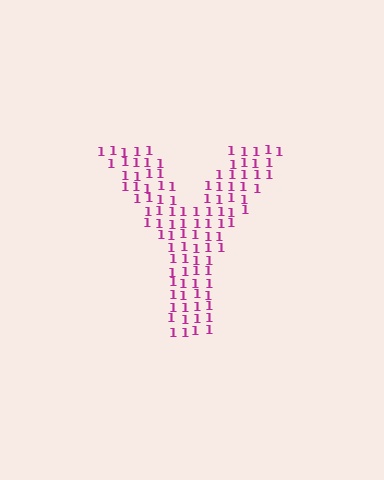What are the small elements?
The small elements are digit 1's.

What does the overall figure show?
The overall figure shows the letter Y.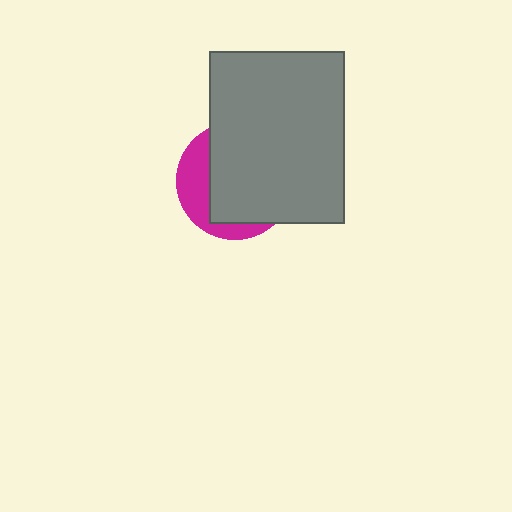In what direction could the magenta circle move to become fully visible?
The magenta circle could move left. That would shift it out from behind the gray rectangle entirely.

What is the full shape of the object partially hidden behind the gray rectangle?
The partially hidden object is a magenta circle.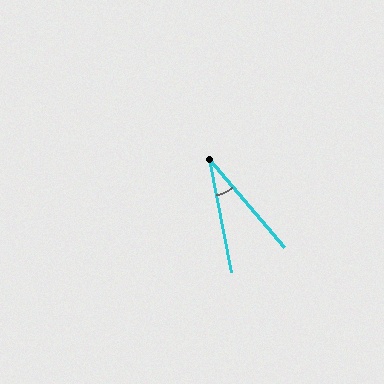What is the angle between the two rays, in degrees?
Approximately 29 degrees.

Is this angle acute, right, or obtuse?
It is acute.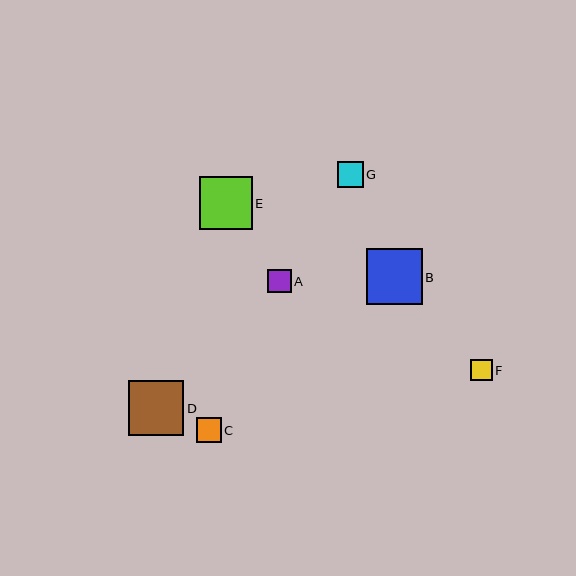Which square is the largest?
Square B is the largest with a size of approximately 56 pixels.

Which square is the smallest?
Square F is the smallest with a size of approximately 21 pixels.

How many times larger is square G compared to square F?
Square G is approximately 1.2 times the size of square F.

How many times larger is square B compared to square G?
Square B is approximately 2.1 times the size of square G.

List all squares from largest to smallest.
From largest to smallest: B, D, E, G, C, A, F.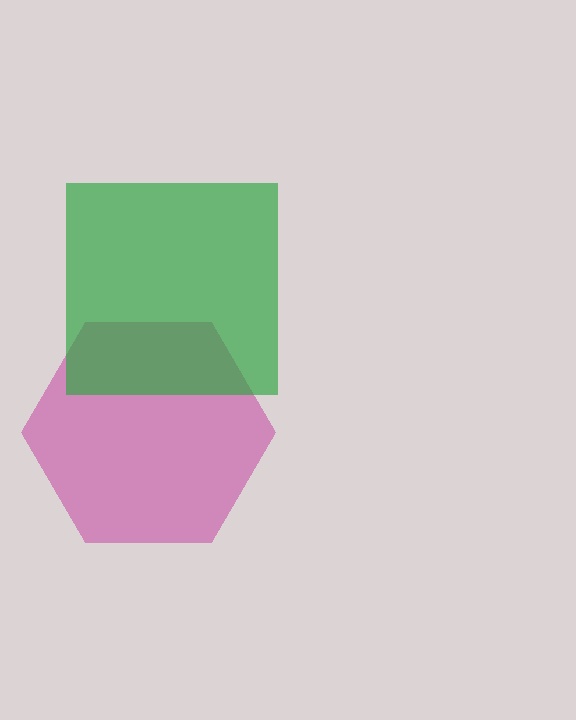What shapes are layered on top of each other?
The layered shapes are: a magenta hexagon, a green square.